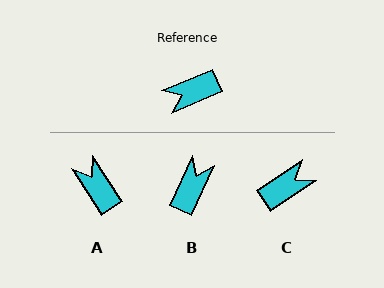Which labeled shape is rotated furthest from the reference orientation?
C, about 169 degrees away.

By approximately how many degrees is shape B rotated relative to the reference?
Approximately 138 degrees clockwise.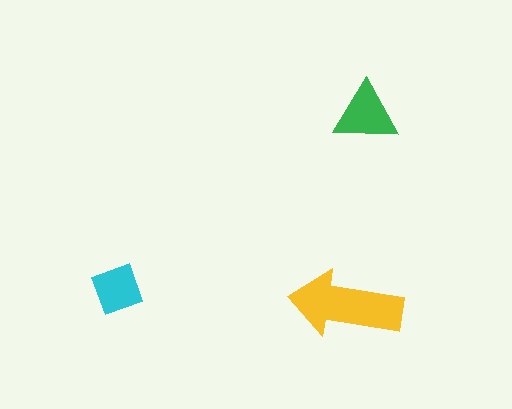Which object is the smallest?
The cyan diamond.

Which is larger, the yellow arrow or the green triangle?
The yellow arrow.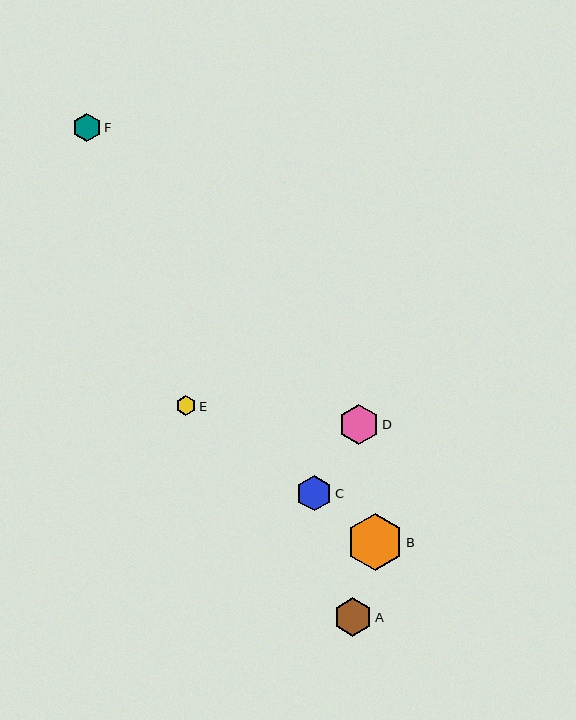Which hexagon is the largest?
Hexagon B is the largest with a size of approximately 57 pixels.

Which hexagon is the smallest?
Hexagon E is the smallest with a size of approximately 20 pixels.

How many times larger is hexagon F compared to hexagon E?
Hexagon F is approximately 1.4 times the size of hexagon E.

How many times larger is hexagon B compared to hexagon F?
Hexagon B is approximately 2.0 times the size of hexagon F.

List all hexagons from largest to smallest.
From largest to smallest: B, D, A, C, F, E.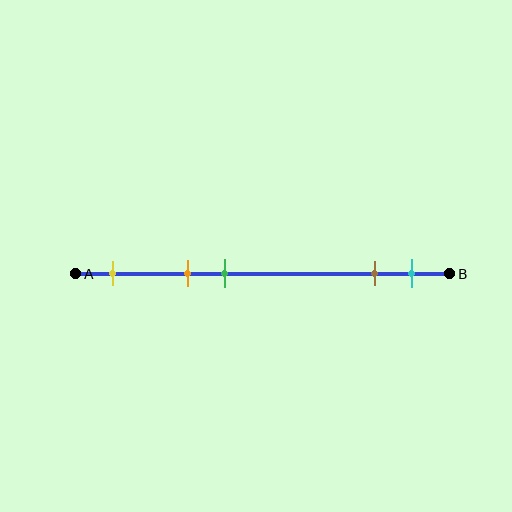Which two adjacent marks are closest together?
The brown and cyan marks are the closest adjacent pair.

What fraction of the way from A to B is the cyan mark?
The cyan mark is approximately 90% (0.9) of the way from A to B.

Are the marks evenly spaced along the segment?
No, the marks are not evenly spaced.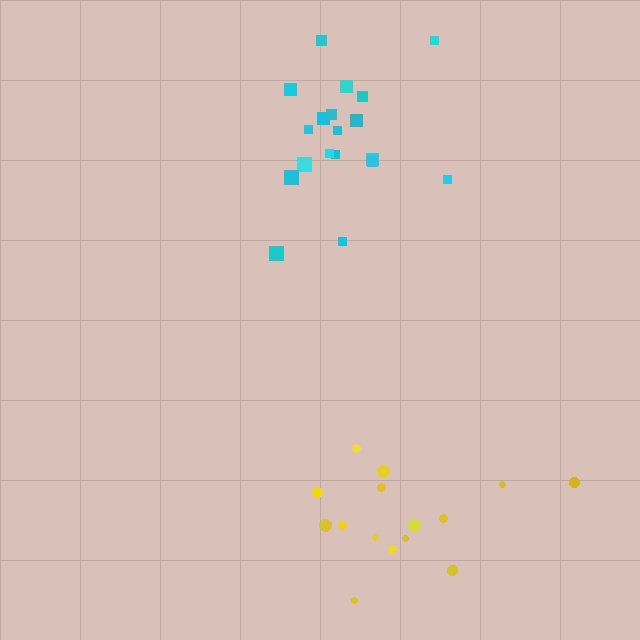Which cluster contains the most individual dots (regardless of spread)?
Cyan (19).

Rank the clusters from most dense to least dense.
cyan, yellow.